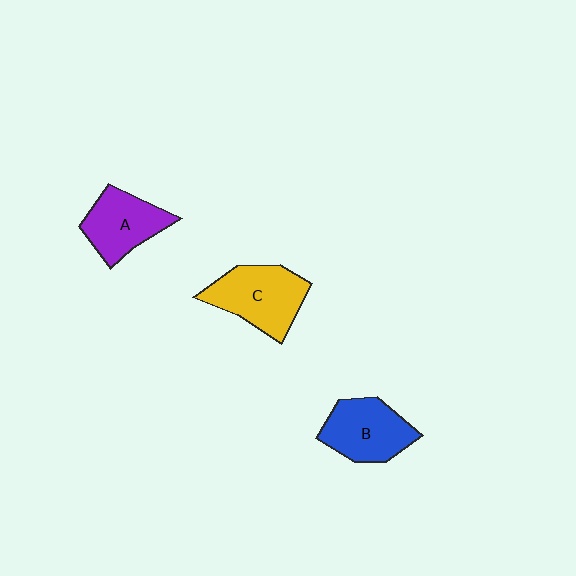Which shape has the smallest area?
Shape A (purple).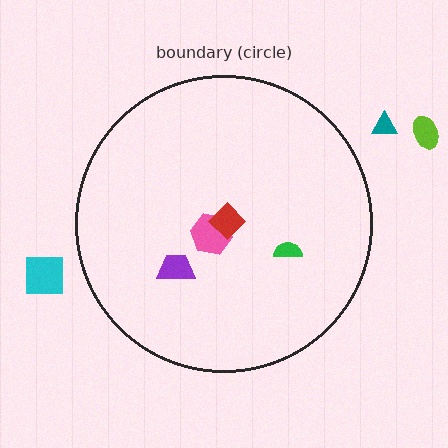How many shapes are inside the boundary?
4 inside, 3 outside.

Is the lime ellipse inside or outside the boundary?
Outside.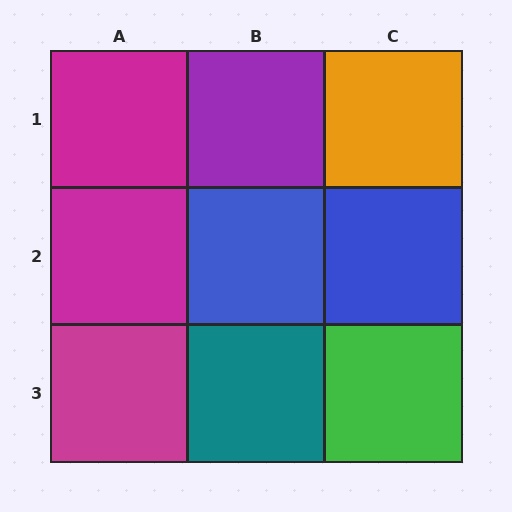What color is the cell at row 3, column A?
Magenta.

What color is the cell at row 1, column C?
Orange.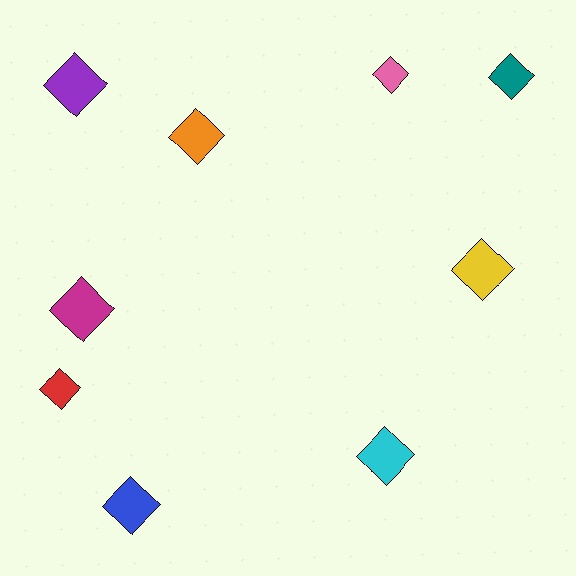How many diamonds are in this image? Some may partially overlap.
There are 9 diamonds.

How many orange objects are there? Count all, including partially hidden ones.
There is 1 orange object.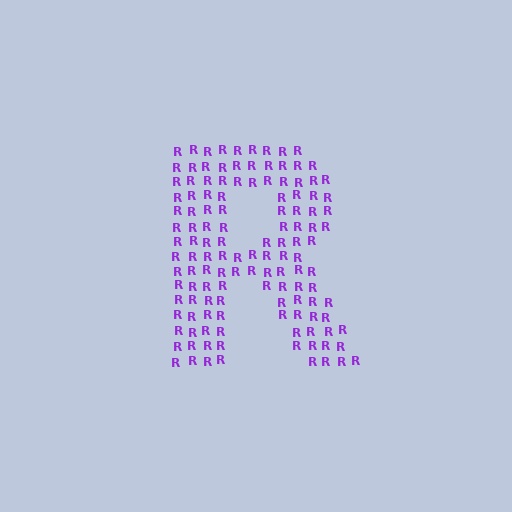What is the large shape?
The large shape is the letter R.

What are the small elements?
The small elements are letter R's.